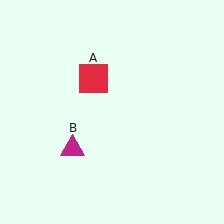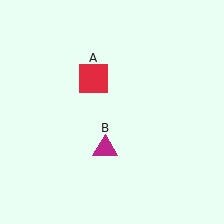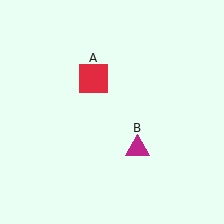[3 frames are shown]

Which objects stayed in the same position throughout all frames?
Red square (object A) remained stationary.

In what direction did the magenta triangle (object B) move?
The magenta triangle (object B) moved right.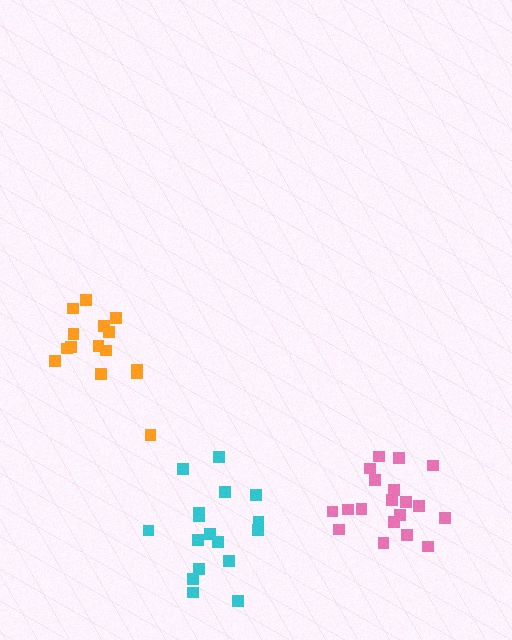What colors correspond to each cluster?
The clusters are colored: pink, orange, cyan.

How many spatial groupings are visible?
There are 3 spatial groupings.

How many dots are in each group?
Group 1: 19 dots, Group 2: 15 dots, Group 3: 17 dots (51 total).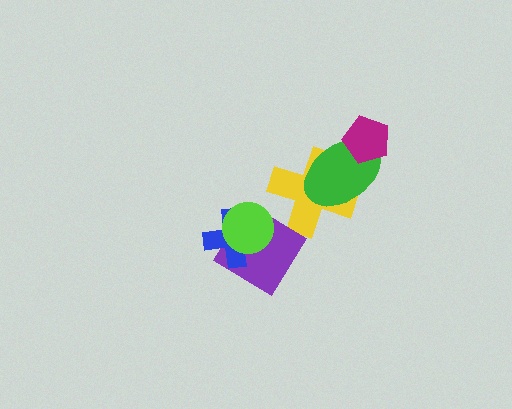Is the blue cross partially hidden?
Yes, it is partially covered by another shape.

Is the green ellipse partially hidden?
Yes, it is partially covered by another shape.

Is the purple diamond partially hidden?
Yes, it is partially covered by another shape.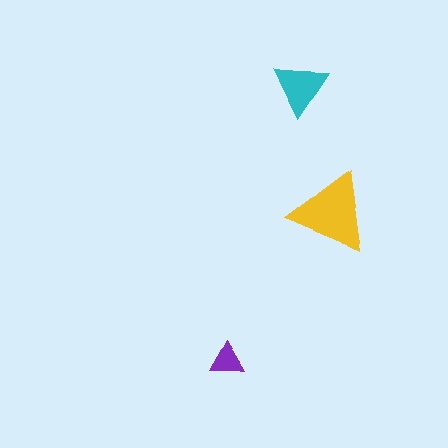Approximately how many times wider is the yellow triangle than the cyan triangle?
About 1.5 times wider.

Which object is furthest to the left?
The purple triangle is leftmost.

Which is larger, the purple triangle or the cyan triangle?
The cyan one.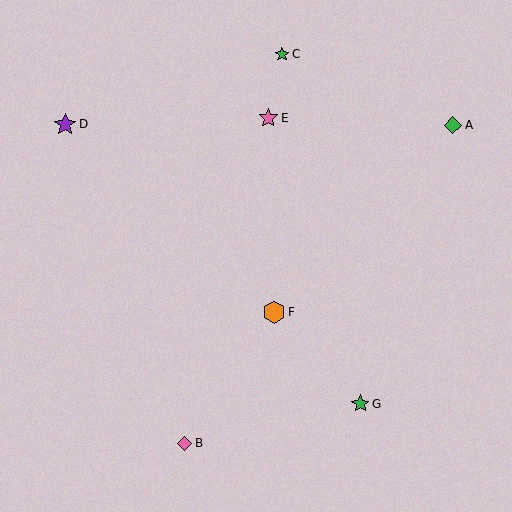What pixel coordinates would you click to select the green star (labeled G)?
Click at (360, 404) to select the green star G.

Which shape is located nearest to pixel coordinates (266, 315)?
The orange hexagon (labeled F) at (274, 312) is nearest to that location.